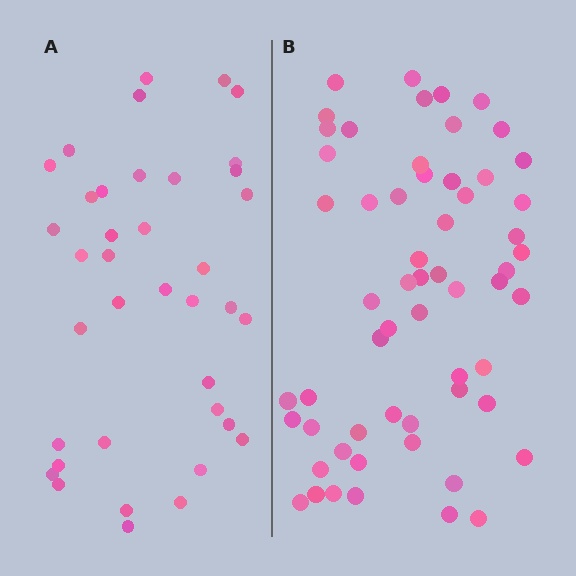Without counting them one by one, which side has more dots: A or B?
Region B (the right region) has more dots.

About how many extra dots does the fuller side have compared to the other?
Region B has approximately 20 more dots than region A.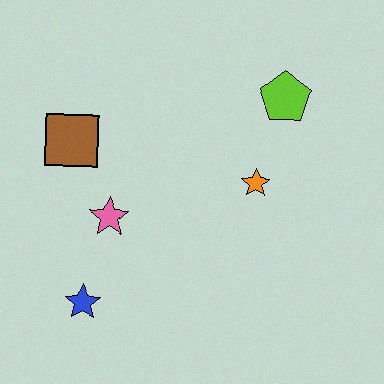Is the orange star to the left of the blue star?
No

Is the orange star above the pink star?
Yes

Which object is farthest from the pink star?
The lime pentagon is farthest from the pink star.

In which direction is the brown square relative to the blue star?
The brown square is above the blue star.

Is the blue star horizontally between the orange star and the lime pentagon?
No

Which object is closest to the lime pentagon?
The orange star is closest to the lime pentagon.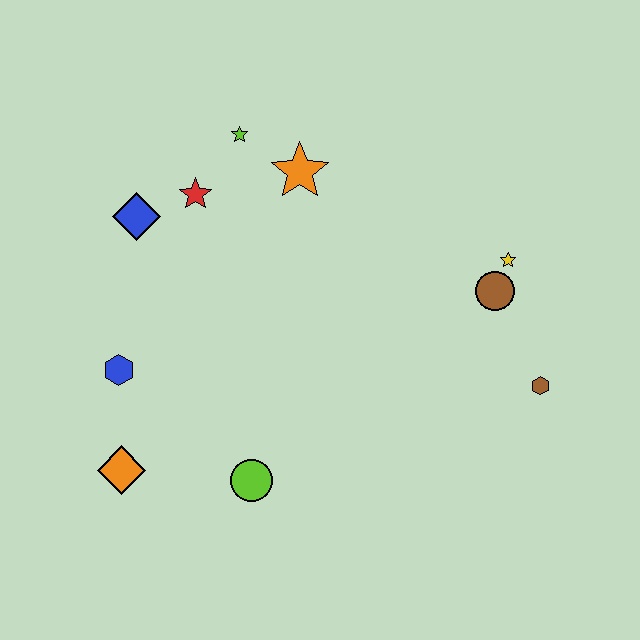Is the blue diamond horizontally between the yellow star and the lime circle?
No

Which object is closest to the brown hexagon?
The brown circle is closest to the brown hexagon.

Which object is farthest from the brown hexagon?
The blue diamond is farthest from the brown hexagon.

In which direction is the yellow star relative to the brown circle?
The yellow star is above the brown circle.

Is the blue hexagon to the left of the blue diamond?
Yes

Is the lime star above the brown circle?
Yes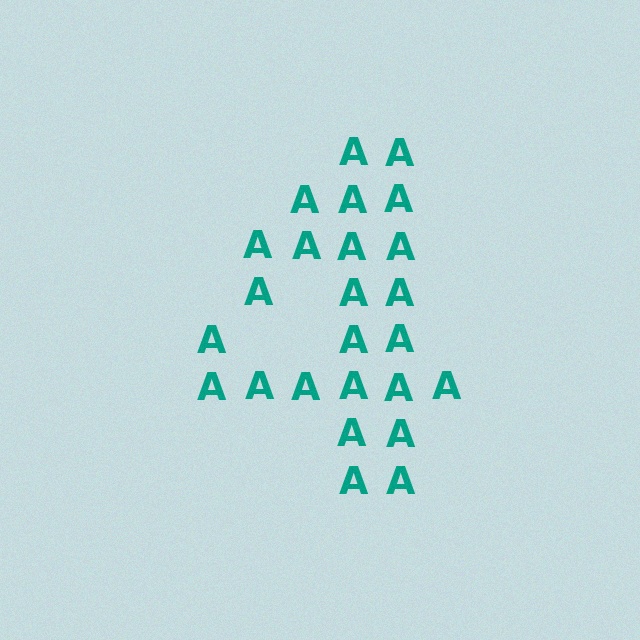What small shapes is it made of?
It is made of small letter A's.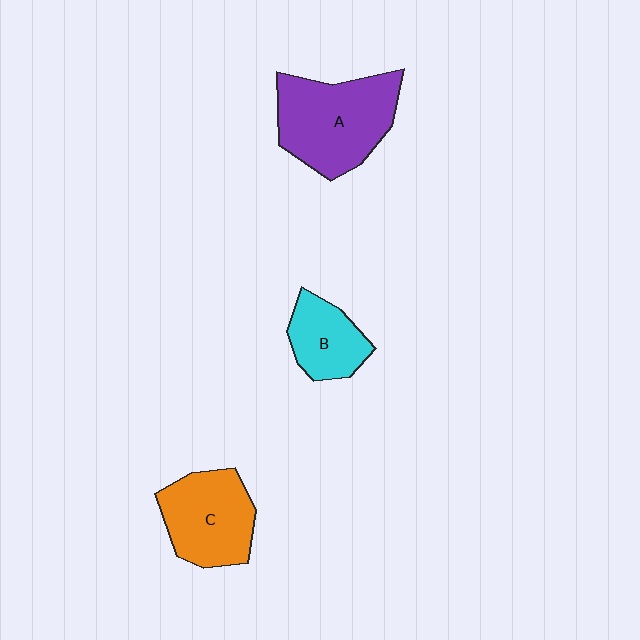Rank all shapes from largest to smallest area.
From largest to smallest: A (purple), C (orange), B (cyan).